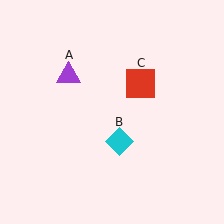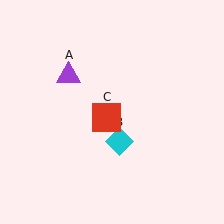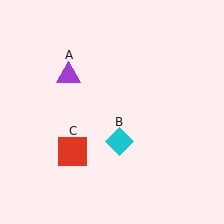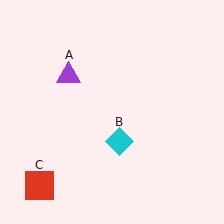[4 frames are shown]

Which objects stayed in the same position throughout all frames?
Purple triangle (object A) and cyan diamond (object B) remained stationary.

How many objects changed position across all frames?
1 object changed position: red square (object C).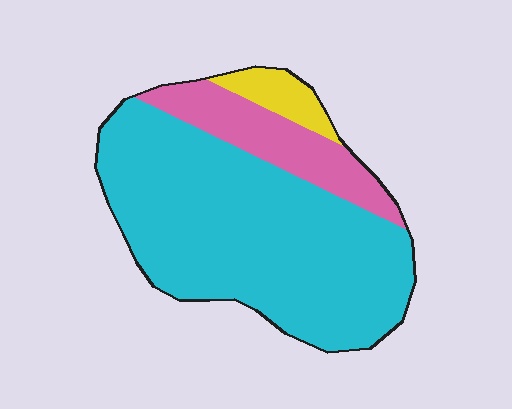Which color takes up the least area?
Yellow, at roughly 5%.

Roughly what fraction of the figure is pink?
Pink takes up between a sixth and a third of the figure.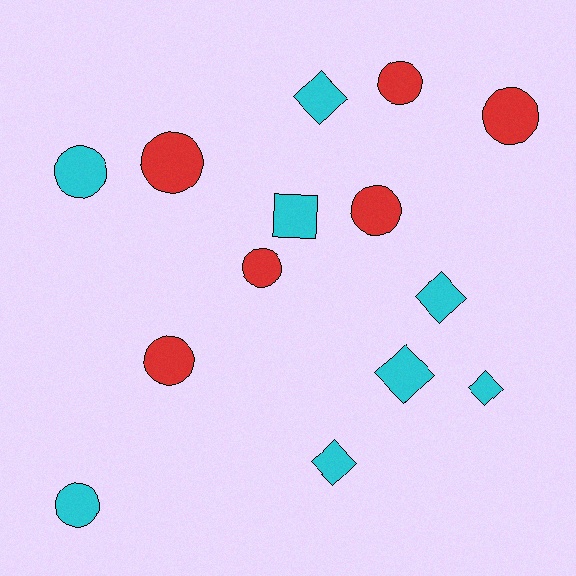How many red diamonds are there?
There are no red diamonds.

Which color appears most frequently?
Cyan, with 8 objects.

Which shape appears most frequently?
Circle, with 8 objects.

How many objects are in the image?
There are 14 objects.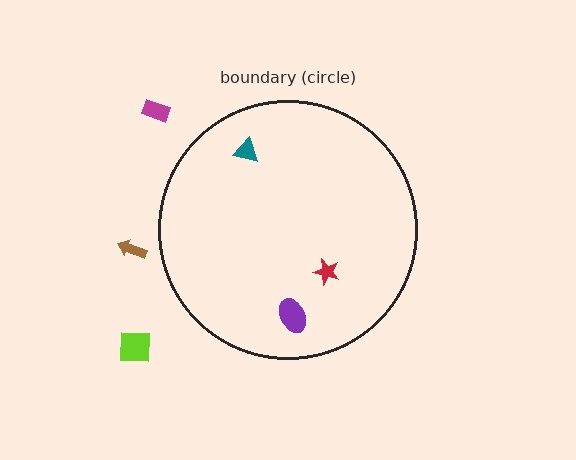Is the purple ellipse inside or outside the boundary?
Inside.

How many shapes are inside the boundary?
3 inside, 3 outside.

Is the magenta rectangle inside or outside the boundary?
Outside.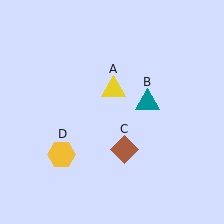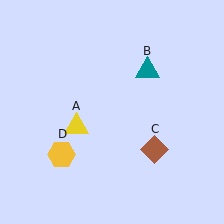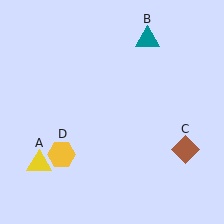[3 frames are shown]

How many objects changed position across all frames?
3 objects changed position: yellow triangle (object A), teal triangle (object B), brown diamond (object C).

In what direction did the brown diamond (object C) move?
The brown diamond (object C) moved right.